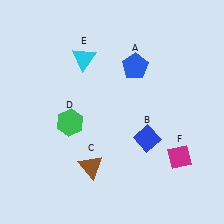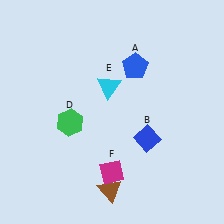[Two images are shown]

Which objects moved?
The objects that moved are: the brown triangle (C), the cyan triangle (E), the magenta diamond (F).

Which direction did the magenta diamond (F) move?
The magenta diamond (F) moved left.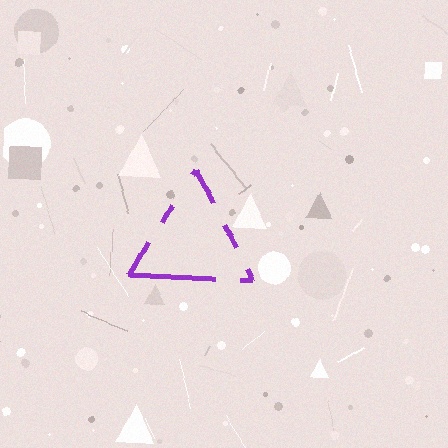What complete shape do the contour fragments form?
The contour fragments form a triangle.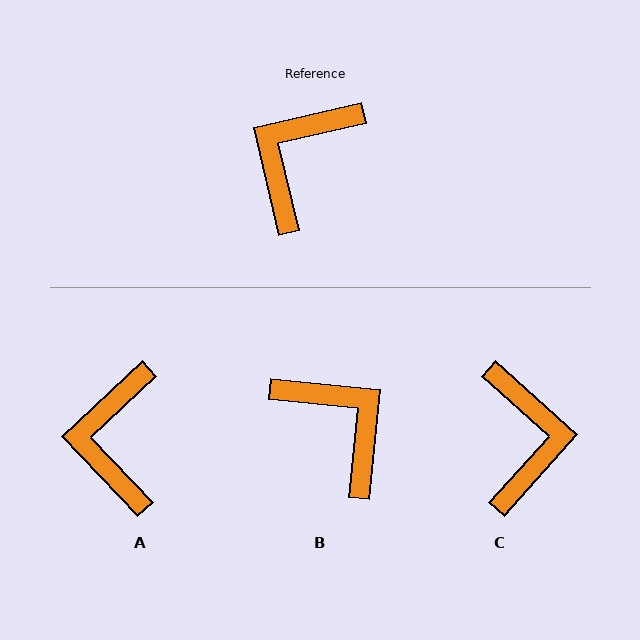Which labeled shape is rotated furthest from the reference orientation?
C, about 145 degrees away.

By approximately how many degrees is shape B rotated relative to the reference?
Approximately 109 degrees clockwise.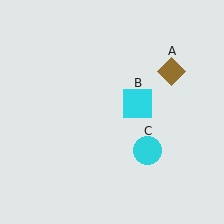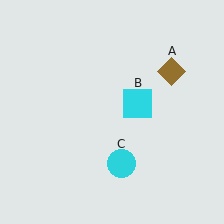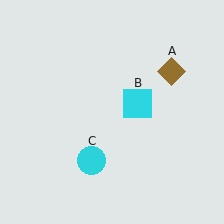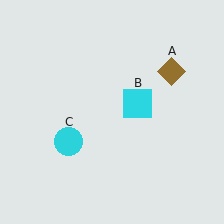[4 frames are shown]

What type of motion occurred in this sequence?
The cyan circle (object C) rotated clockwise around the center of the scene.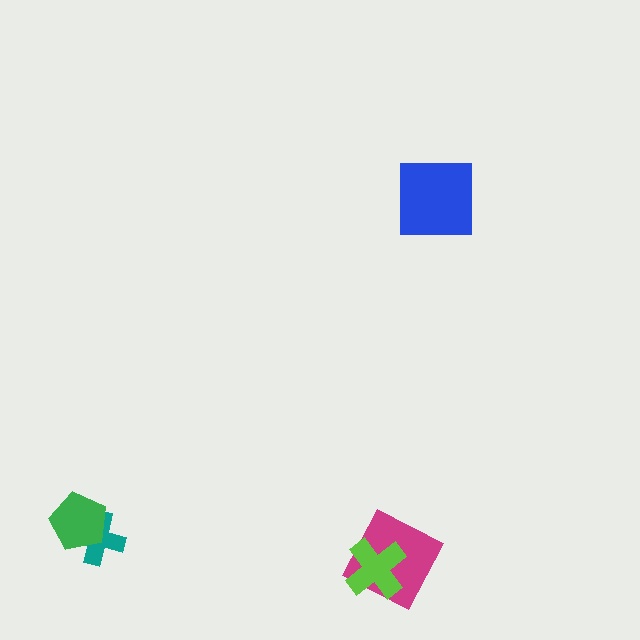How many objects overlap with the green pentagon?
1 object overlaps with the green pentagon.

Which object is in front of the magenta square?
The lime cross is in front of the magenta square.